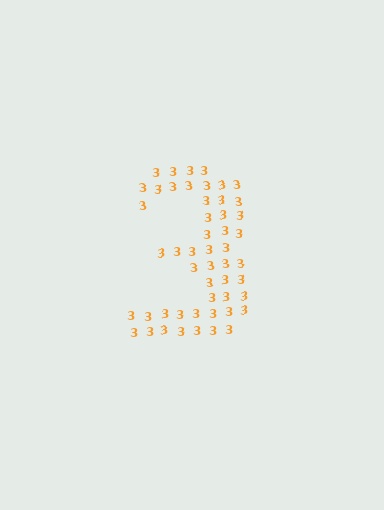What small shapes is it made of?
It is made of small digit 3's.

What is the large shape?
The large shape is the digit 3.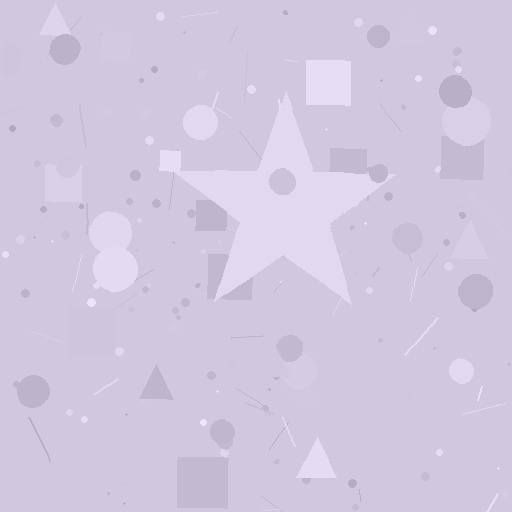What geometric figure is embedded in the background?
A star is embedded in the background.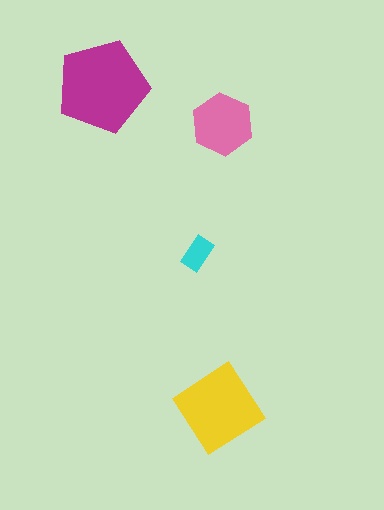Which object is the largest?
The magenta pentagon.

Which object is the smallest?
The cyan rectangle.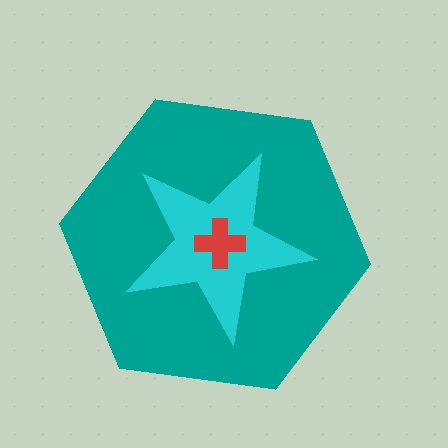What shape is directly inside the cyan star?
The red cross.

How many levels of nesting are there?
3.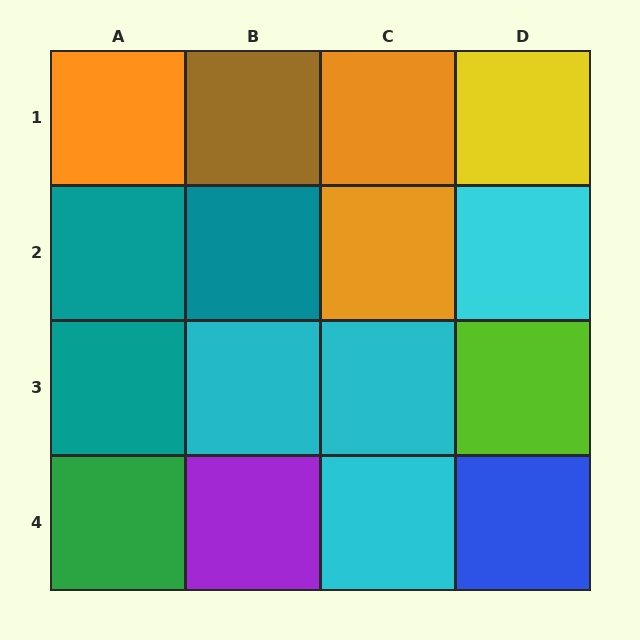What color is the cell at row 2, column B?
Teal.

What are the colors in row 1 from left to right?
Orange, brown, orange, yellow.